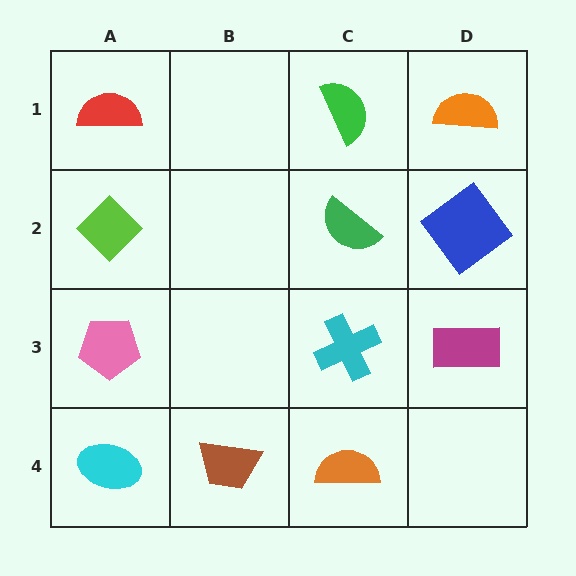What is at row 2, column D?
A blue diamond.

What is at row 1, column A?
A red semicircle.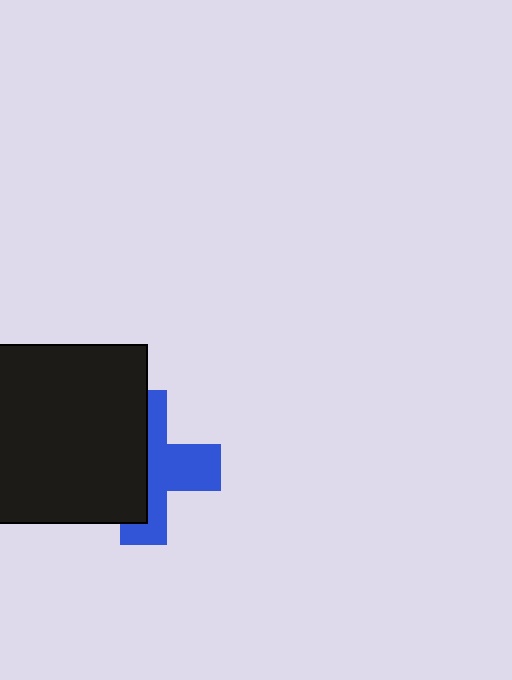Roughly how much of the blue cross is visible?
About half of it is visible (roughly 50%).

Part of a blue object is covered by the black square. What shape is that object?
It is a cross.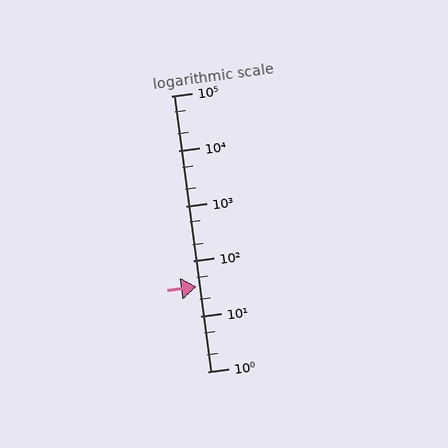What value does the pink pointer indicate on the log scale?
The pointer indicates approximately 35.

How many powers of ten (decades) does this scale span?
The scale spans 5 decades, from 1 to 100000.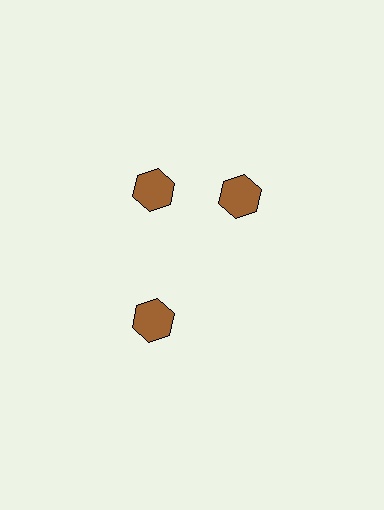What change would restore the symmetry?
The symmetry would be restored by rotating it back into even spacing with its neighbors so that all 3 hexagons sit at equal angles and equal distance from the center.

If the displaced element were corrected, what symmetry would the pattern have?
It would have 3-fold rotational symmetry — the pattern would map onto itself every 120 degrees.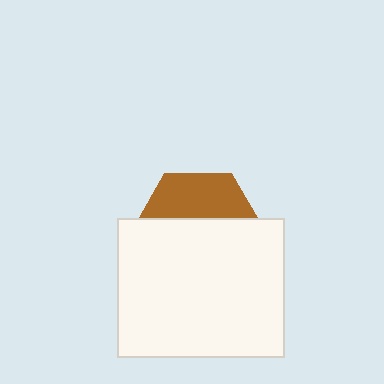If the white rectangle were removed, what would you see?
You would see the complete brown hexagon.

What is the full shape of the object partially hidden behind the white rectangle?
The partially hidden object is a brown hexagon.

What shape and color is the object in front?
The object in front is a white rectangle.